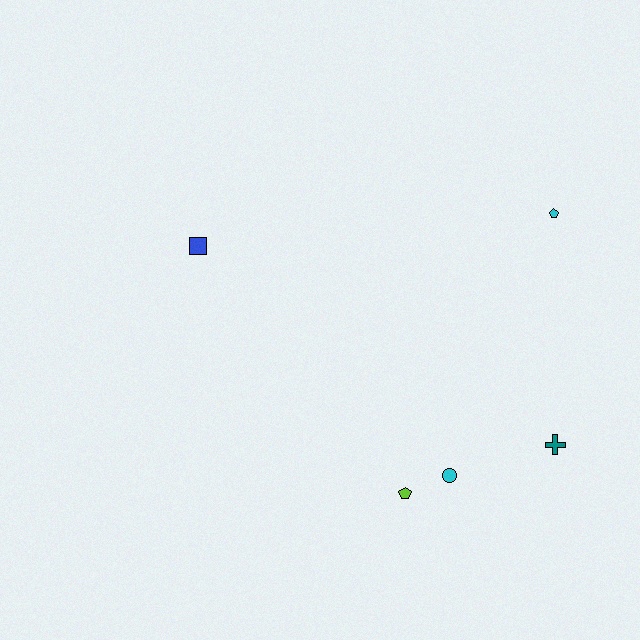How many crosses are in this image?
There is 1 cross.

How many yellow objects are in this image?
There are no yellow objects.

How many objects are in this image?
There are 5 objects.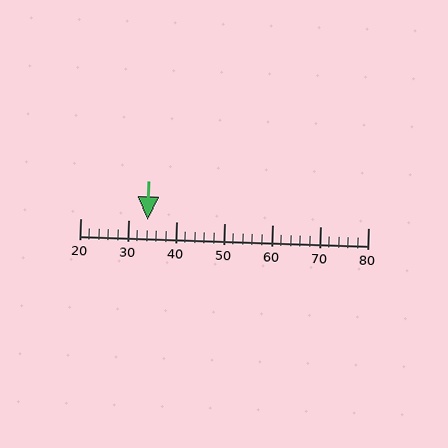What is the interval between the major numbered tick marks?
The major tick marks are spaced 10 units apart.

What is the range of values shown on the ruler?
The ruler shows values from 20 to 80.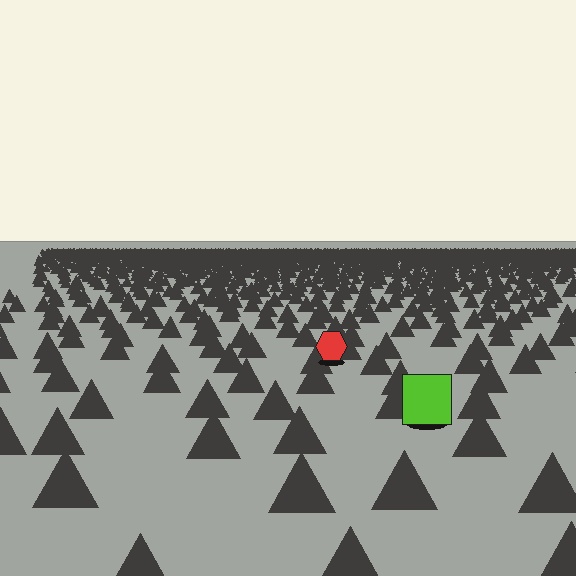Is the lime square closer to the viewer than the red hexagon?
Yes. The lime square is closer — you can tell from the texture gradient: the ground texture is coarser near it.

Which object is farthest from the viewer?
The red hexagon is farthest from the viewer. It appears smaller and the ground texture around it is denser.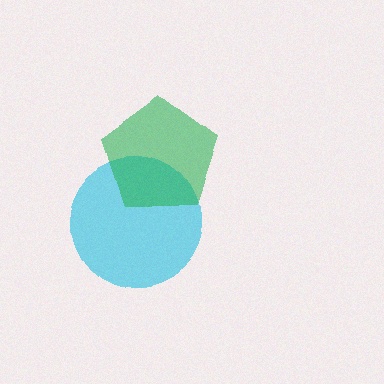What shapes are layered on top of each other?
The layered shapes are: a cyan circle, a green pentagon.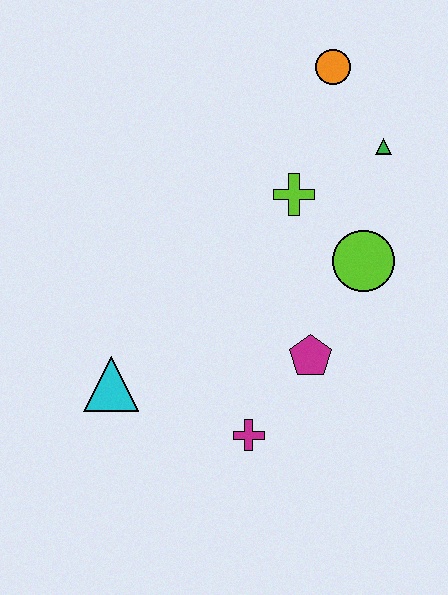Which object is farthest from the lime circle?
The cyan triangle is farthest from the lime circle.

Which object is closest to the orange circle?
The green triangle is closest to the orange circle.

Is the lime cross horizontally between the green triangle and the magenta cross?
Yes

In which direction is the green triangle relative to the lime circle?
The green triangle is above the lime circle.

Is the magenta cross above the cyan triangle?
No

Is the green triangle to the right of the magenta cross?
Yes